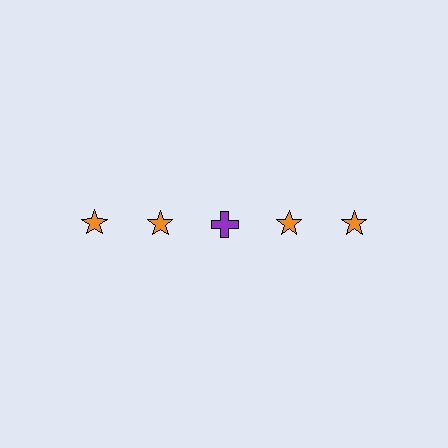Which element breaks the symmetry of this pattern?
The purple cross in the top row, center column breaks the symmetry. All other shapes are orange stars.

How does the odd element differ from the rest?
It differs in both color (purple instead of orange) and shape (cross instead of star).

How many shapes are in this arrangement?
There are 5 shapes arranged in a grid pattern.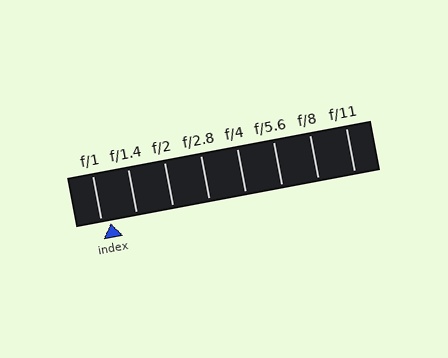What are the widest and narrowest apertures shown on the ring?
The widest aperture shown is f/1 and the narrowest is f/11.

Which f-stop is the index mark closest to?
The index mark is closest to f/1.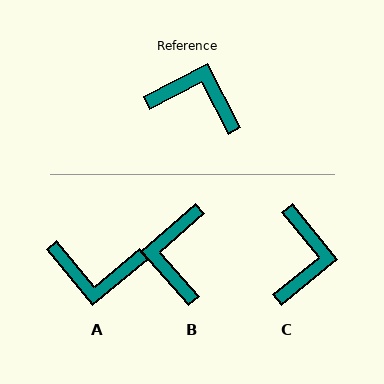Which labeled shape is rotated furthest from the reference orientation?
A, about 168 degrees away.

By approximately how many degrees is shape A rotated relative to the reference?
Approximately 168 degrees clockwise.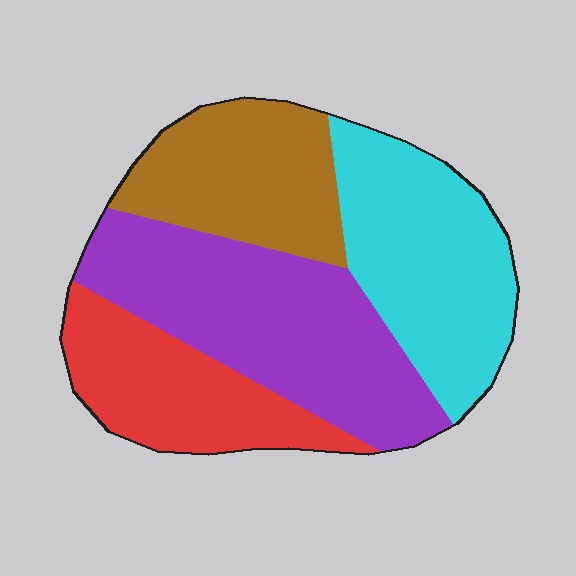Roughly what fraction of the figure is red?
Red covers about 20% of the figure.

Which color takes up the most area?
Purple, at roughly 35%.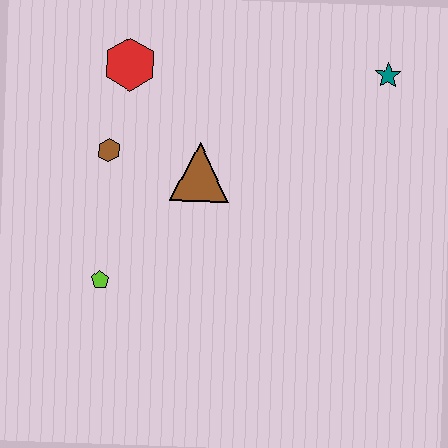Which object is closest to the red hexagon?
The brown hexagon is closest to the red hexagon.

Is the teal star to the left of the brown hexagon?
No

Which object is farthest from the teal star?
The lime pentagon is farthest from the teal star.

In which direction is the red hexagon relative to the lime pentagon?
The red hexagon is above the lime pentagon.